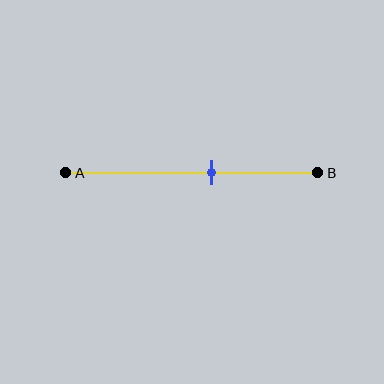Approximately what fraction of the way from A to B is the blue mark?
The blue mark is approximately 60% of the way from A to B.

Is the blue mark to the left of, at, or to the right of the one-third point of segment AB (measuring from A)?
The blue mark is to the right of the one-third point of segment AB.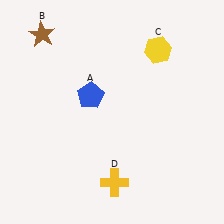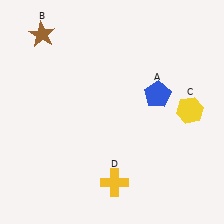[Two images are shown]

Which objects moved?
The objects that moved are: the blue pentagon (A), the yellow hexagon (C).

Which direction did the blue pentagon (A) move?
The blue pentagon (A) moved right.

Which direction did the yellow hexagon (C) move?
The yellow hexagon (C) moved down.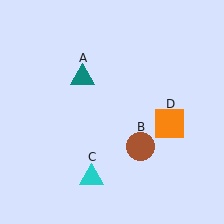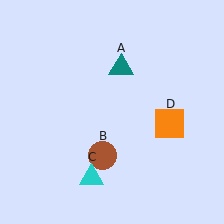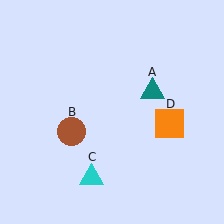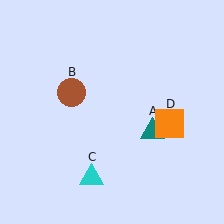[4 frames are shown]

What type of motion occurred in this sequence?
The teal triangle (object A), brown circle (object B) rotated clockwise around the center of the scene.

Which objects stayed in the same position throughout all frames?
Cyan triangle (object C) and orange square (object D) remained stationary.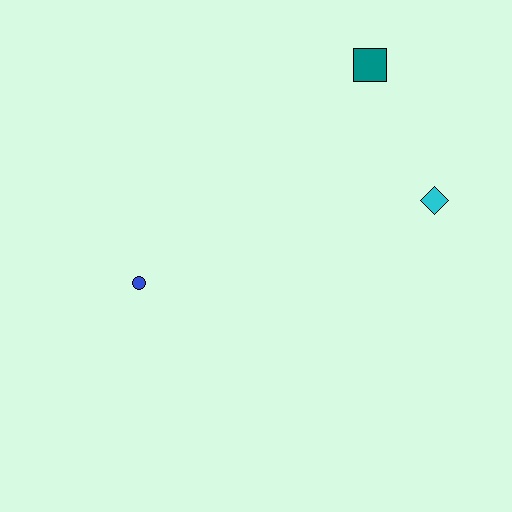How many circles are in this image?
There is 1 circle.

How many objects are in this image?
There are 3 objects.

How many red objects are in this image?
There are no red objects.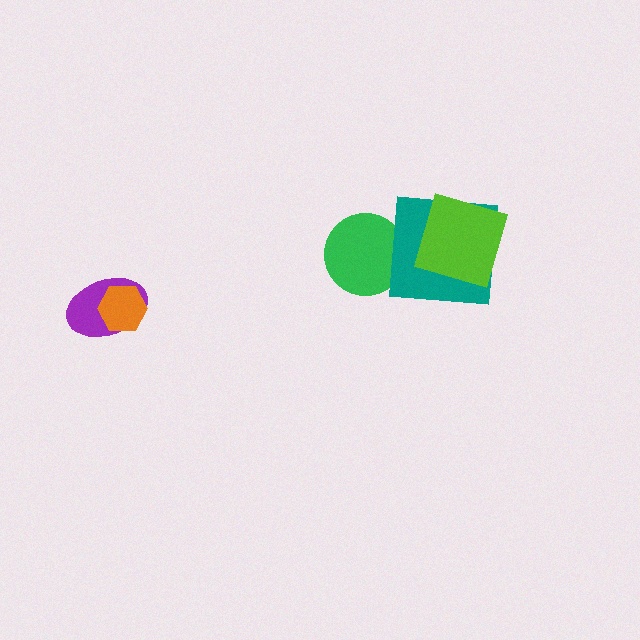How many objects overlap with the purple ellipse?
1 object overlaps with the purple ellipse.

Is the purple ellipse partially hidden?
Yes, it is partially covered by another shape.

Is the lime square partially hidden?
No, no other shape covers it.